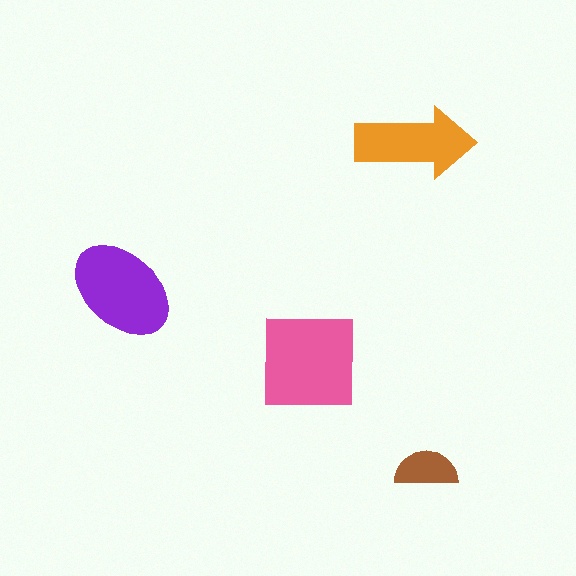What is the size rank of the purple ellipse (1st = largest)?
2nd.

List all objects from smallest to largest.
The brown semicircle, the orange arrow, the purple ellipse, the pink square.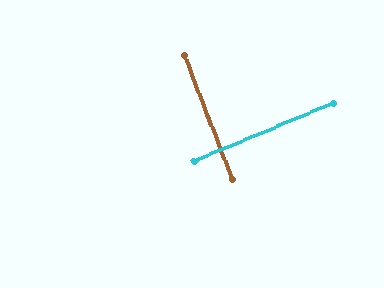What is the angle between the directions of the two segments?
Approximately 89 degrees.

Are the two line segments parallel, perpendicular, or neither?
Perpendicular — they meet at approximately 89°.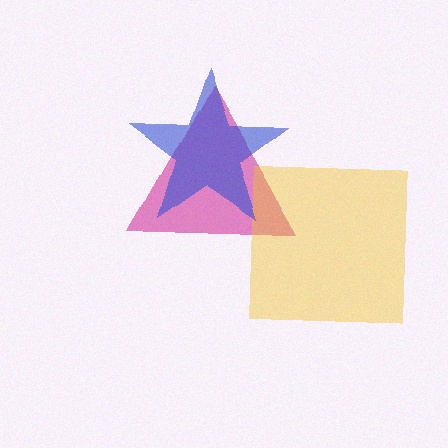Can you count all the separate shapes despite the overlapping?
Yes, there are 3 separate shapes.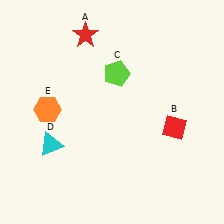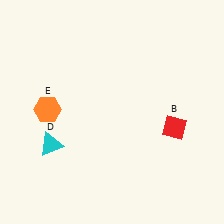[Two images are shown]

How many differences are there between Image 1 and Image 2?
There are 2 differences between the two images.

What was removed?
The red star (A), the lime pentagon (C) were removed in Image 2.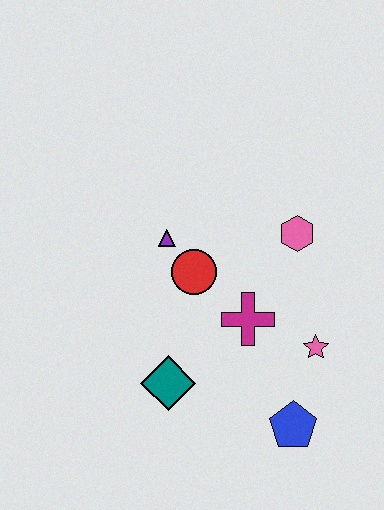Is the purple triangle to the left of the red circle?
Yes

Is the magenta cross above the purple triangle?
No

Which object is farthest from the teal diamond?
The pink hexagon is farthest from the teal diamond.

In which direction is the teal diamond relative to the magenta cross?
The teal diamond is to the left of the magenta cross.